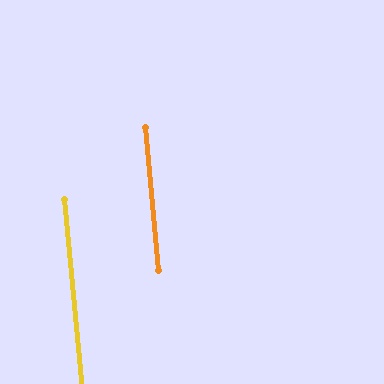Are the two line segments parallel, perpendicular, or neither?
Parallel — their directions differ by only 0.0°.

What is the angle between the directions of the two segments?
Approximately 0 degrees.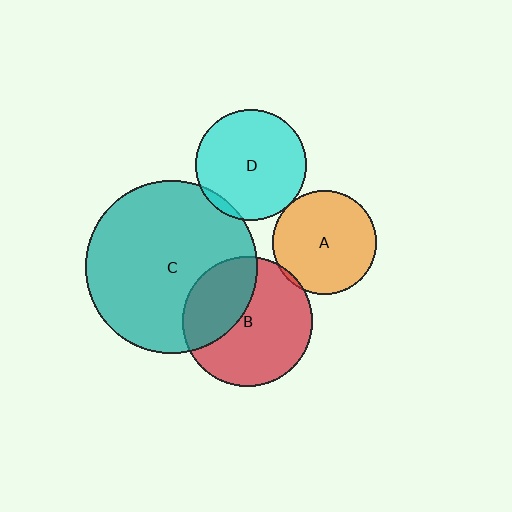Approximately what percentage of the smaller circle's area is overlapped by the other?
Approximately 5%.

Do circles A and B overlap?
Yes.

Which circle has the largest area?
Circle C (teal).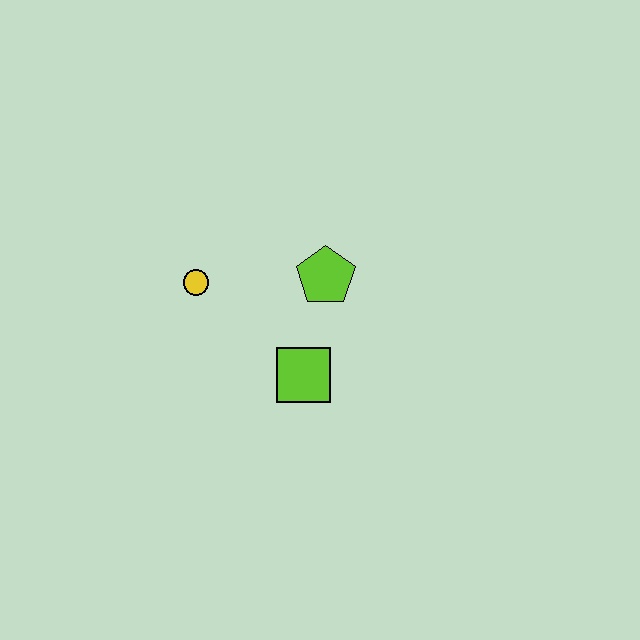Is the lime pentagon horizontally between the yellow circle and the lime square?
No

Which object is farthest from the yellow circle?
The lime square is farthest from the yellow circle.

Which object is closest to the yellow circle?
The lime pentagon is closest to the yellow circle.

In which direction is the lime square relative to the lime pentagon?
The lime square is below the lime pentagon.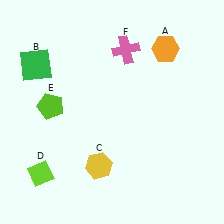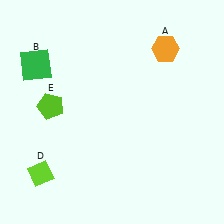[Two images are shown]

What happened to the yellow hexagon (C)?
The yellow hexagon (C) was removed in Image 2. It was in the bottom-left area of Image 1.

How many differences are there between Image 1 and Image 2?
There are 2 differences between the two images.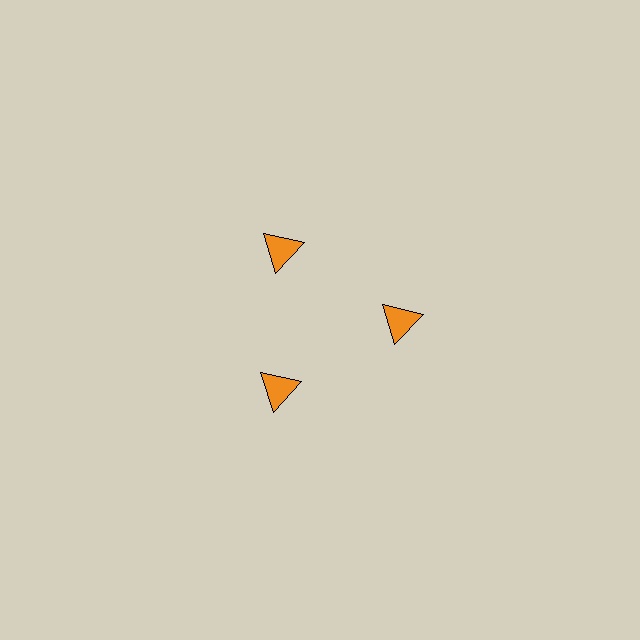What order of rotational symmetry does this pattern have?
This pattern has 3-fold rotational symmetry.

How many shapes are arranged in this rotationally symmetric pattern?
There are 3 shapes, arranged in 3 groups of 1.